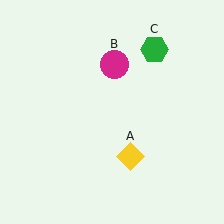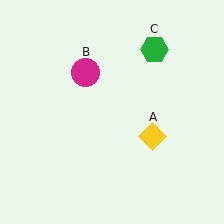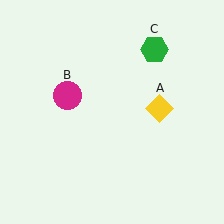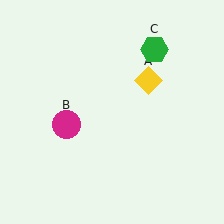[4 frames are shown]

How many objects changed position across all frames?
2 objects changed position: yellow diamond (object A), magenta circle (object B).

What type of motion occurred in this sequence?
The yellow diamond (object A), magenta circle (object B) rotated counterclockwise around the center of the scene.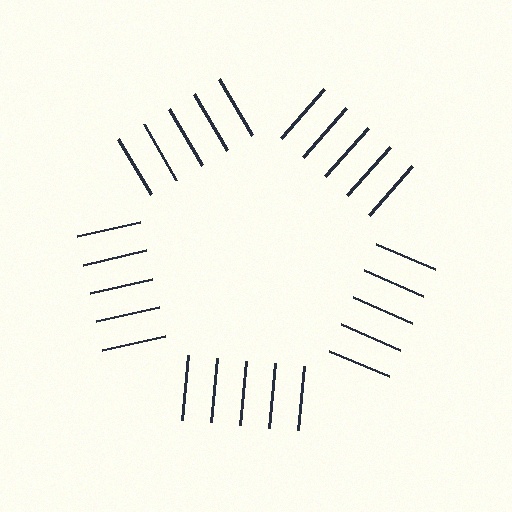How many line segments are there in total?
25 — 5 along each of the 5 edges.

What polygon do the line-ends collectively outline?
An illusory pentagon — the line segments terminate on its edges but no continuous stroke is drawn.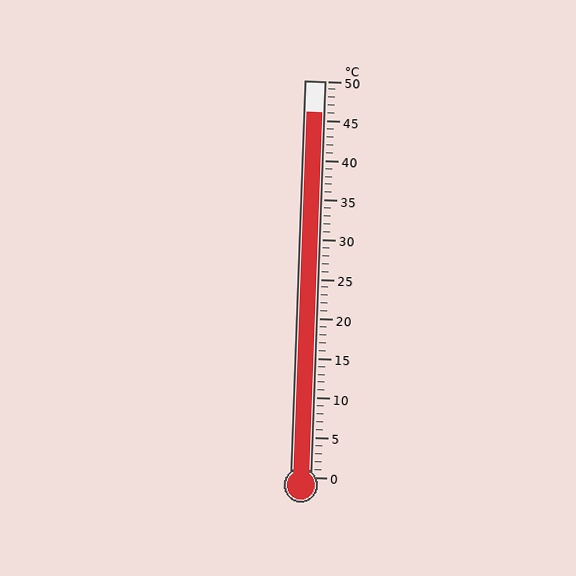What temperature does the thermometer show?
The thermometer shows approximately 46°C.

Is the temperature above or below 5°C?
The temperature is above 5°C.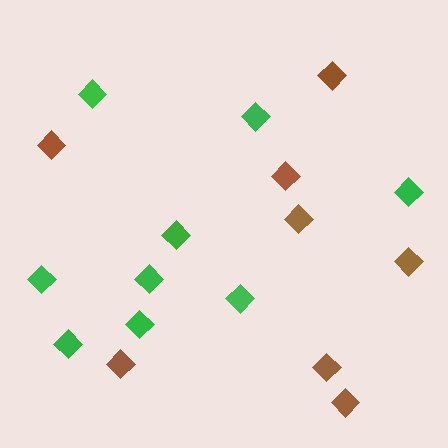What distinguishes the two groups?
There are 2 groups: one group of green diamonds (9) and one group of brown diamonds (8).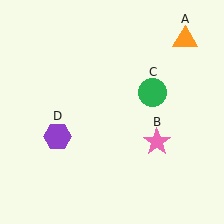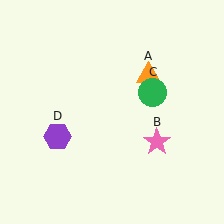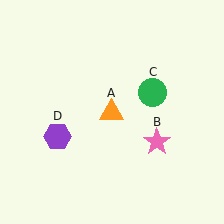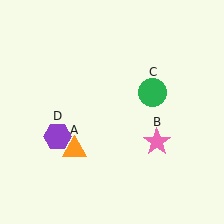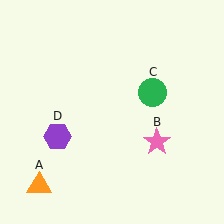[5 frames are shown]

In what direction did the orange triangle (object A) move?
The orange triangle (object A) moved down and to the left.